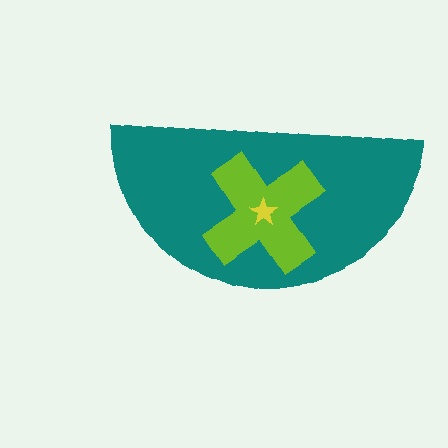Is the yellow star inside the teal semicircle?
Yes.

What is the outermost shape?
The teal semicircle.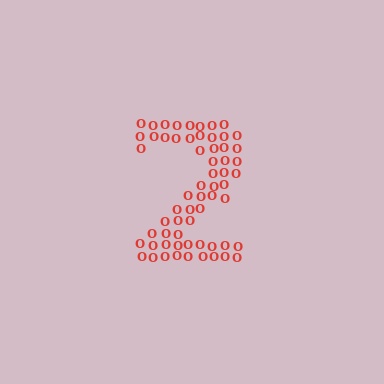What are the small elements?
The small elements are letter O's.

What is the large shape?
The large shape is the digit 2.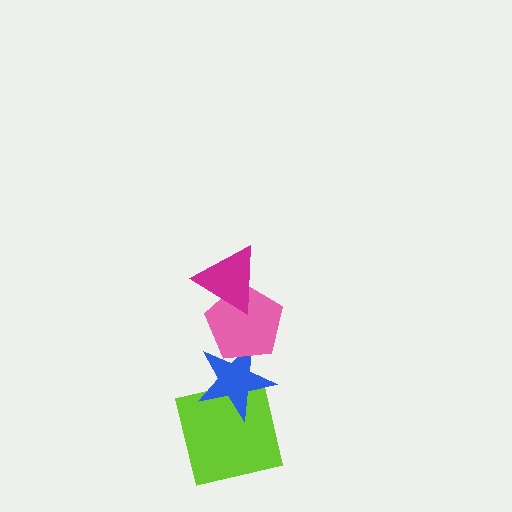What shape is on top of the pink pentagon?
The magenta triangle is on top of the pink pentagon.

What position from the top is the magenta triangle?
The magenta triangle is 1st from the top.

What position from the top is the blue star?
The blue star is 3rd from the top.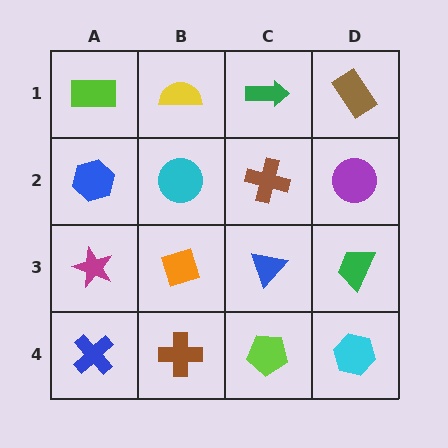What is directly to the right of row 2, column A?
A cyan circle.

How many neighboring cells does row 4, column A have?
2.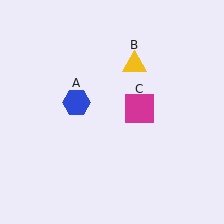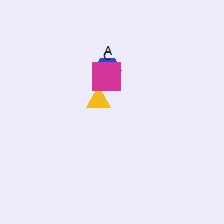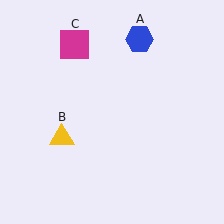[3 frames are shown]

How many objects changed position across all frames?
3 objects changed position: blue hexagon (object A), yellow triangle (object B), magenta square (object C).